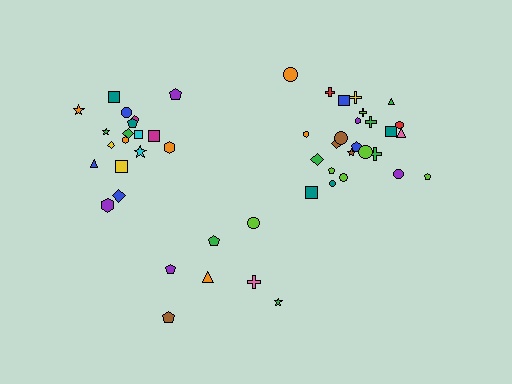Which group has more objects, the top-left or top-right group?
The top-right group.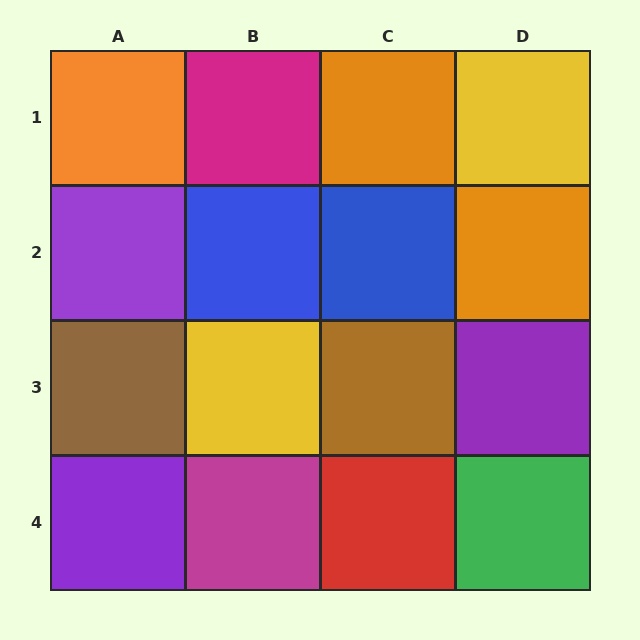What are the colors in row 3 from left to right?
Brown, yellow, brown, purple.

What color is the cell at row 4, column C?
Red.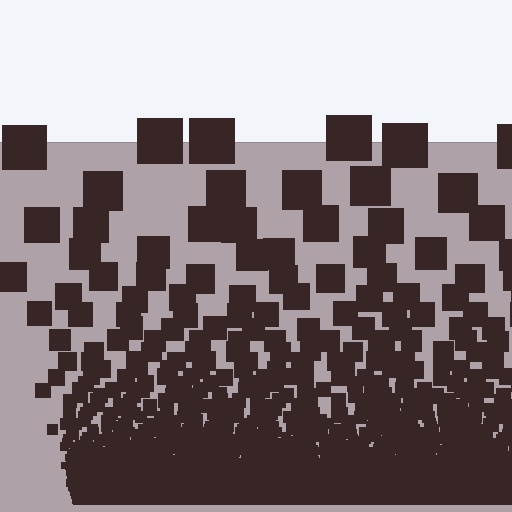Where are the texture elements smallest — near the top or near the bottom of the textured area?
Near the bottom.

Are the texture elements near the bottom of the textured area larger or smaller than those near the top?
Smaller. The gradient is inverted — elements near the bottom are smaller and denser.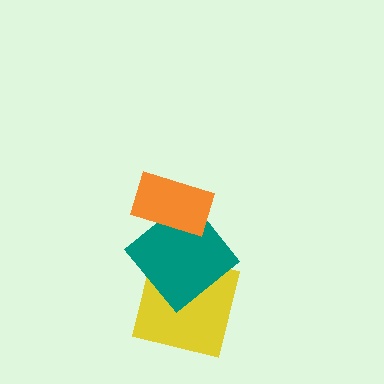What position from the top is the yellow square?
The yellow square is 3rd from the top.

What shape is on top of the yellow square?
The teal diamond is on top of the yellow square.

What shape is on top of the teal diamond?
The orange rectangle is on top of the teal diamond.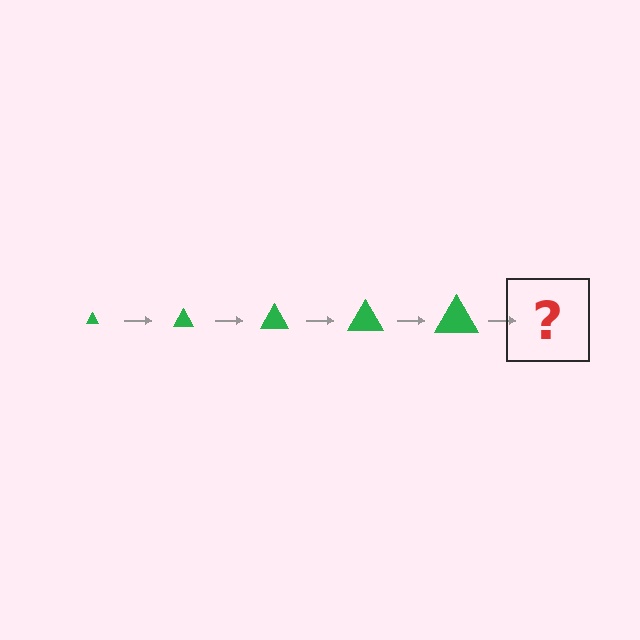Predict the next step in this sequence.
The next step is a green triangle, larger than the previous one.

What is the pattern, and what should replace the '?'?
The pattern is that the triangle gets progressively larger each step. The '?' should be a green triangle, larger than the previous one.